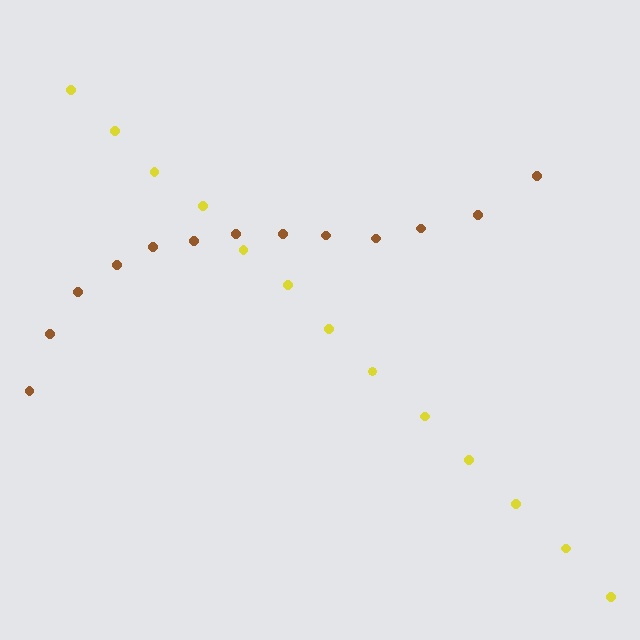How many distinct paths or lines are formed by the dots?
There are 2 distinct paths.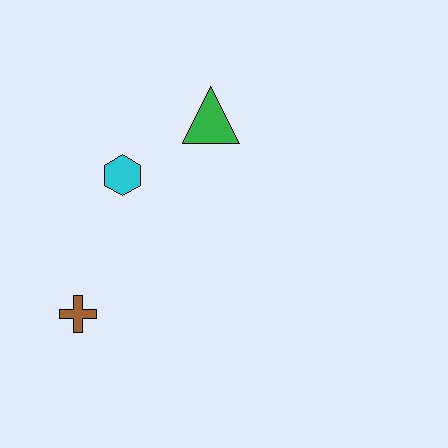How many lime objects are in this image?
There are no lime objects.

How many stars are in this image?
There are no stars.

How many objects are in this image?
There are 3 objects.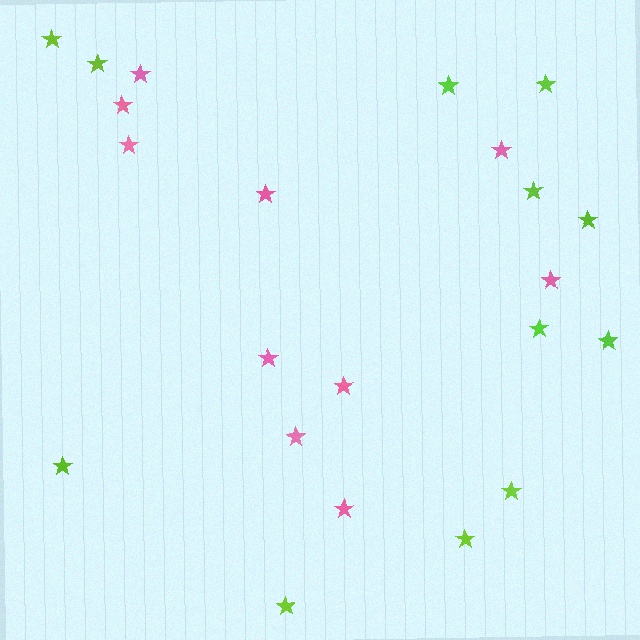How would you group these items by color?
There are 2 groups: one group of lime stars (12) and one group of pink stars (10).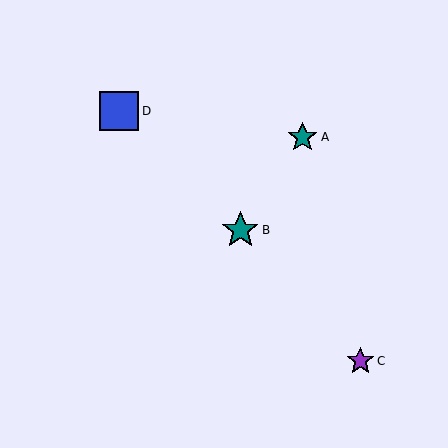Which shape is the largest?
The blue square (labeled D) is the largest.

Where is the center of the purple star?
The center of the purple star is at (360, 361).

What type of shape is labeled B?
Shape B is a teal star.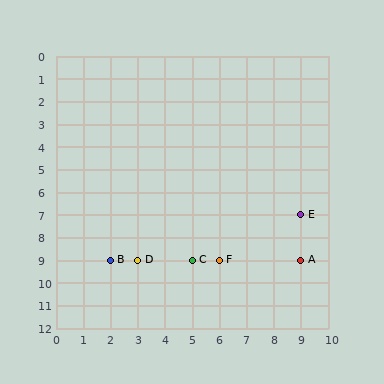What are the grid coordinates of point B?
Point B is at grid coordinates (2, 9).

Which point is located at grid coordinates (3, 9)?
Point D is at (3, 9).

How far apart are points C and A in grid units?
Points C and A are 4 columns apart.